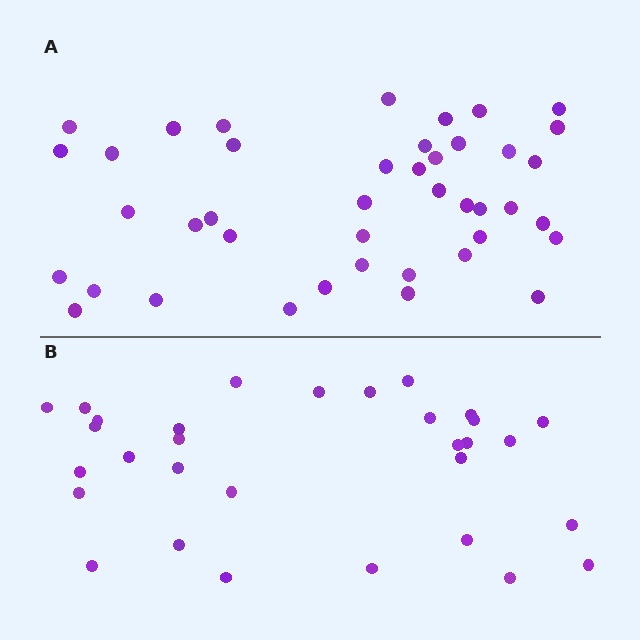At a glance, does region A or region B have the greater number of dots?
Region A (the top region) has more dots.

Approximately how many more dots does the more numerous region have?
Region A has roughly 12 or so more dots than region B.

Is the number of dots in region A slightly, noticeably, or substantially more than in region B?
Region A has noticeably more, but not dramatically so. The ratio is roughly 1.4 to 1.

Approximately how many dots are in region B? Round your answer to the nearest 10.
About 30 dots. (The exact count is 31, which rounds to 30.)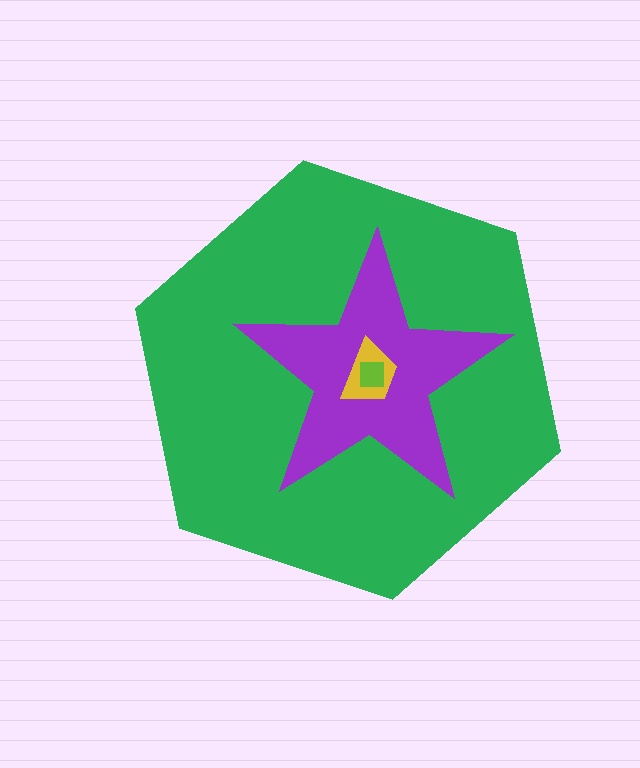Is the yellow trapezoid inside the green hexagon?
Yes.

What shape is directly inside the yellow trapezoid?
The lime square.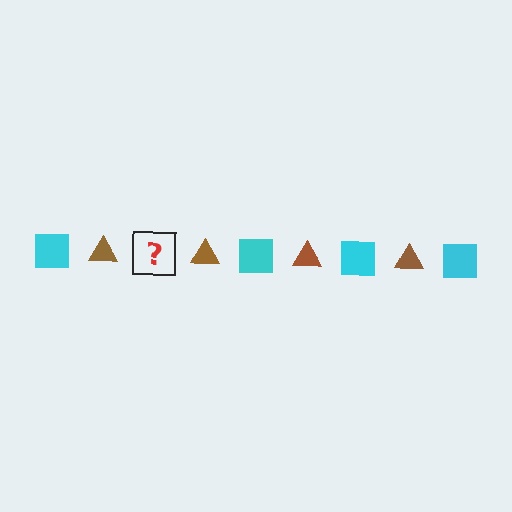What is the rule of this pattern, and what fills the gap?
The rule is that the pattern alternates between cyan square and brown triangle. The gap should be filled with a cyan square.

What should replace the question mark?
The question mark should be replaced with a cyan square.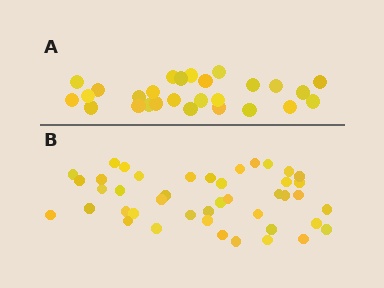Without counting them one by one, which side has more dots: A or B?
Region B (the bottom region) has more dots.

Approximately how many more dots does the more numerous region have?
Region B has approximately 15 more dots than region A.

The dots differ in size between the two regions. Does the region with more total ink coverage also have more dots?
No. Region A has more total ink coverage because its dots are larger, but region B actually contains more individual dots. Total area can be misleading — the number of items is what matters here.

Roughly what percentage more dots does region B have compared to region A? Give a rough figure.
About 60% more.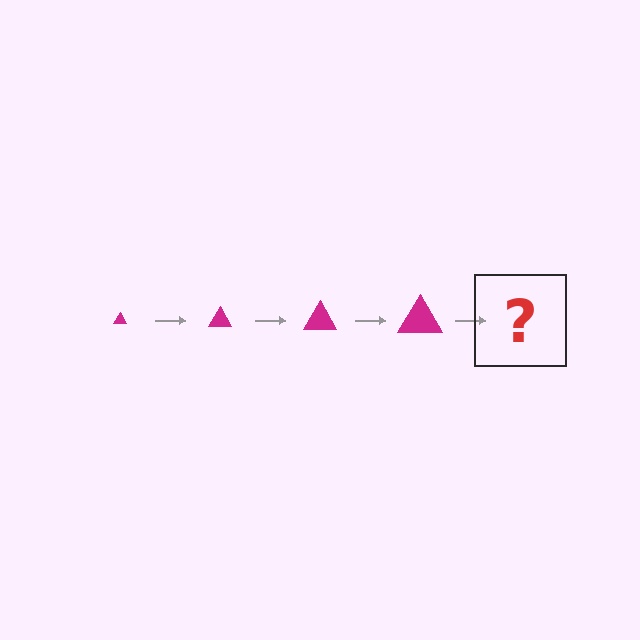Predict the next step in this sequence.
The next step is a magenta triangle, larger than the previous one.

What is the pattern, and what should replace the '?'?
The pattern is that the triangle gets progressively larger each step. The '?' should be a magenta triangle, larger than the previous one.